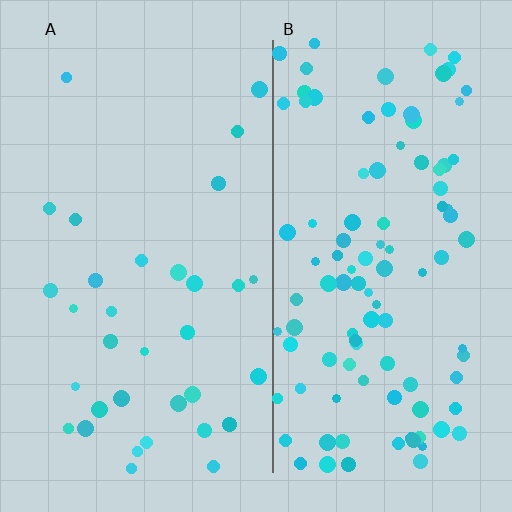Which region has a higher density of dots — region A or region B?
B (the right).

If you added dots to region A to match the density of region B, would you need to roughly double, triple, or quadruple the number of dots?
Approximately triple.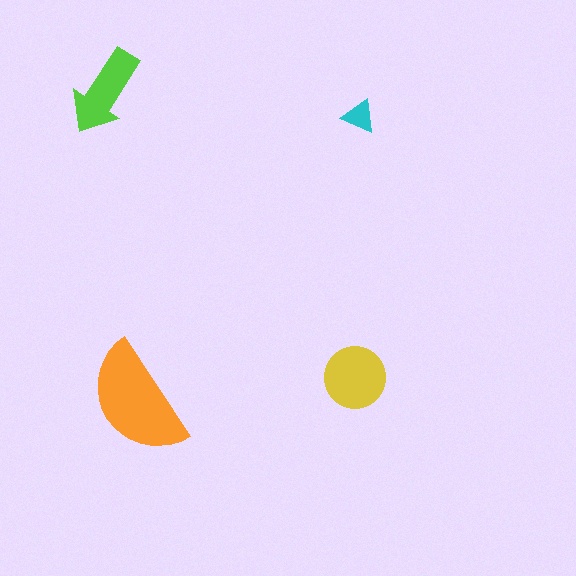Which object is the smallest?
The cyan triangle.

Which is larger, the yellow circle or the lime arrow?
The yellow circle.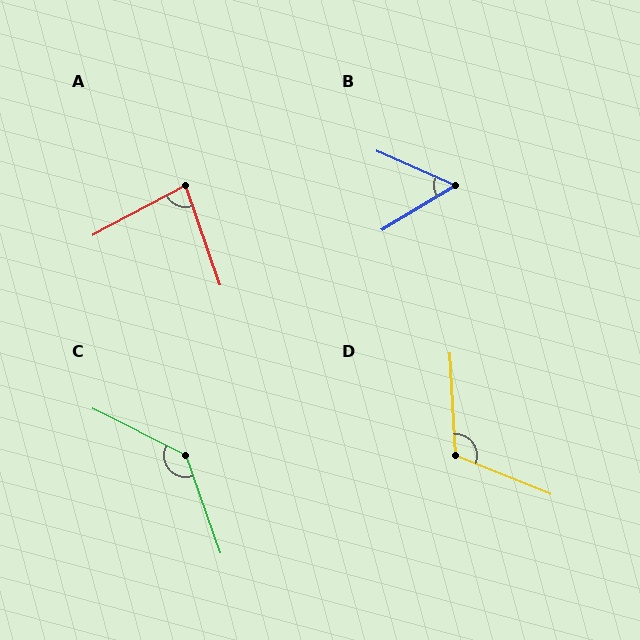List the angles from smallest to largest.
B (55°), A (81°), D (115°), C (137°).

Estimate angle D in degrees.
Approximately 115 degrees.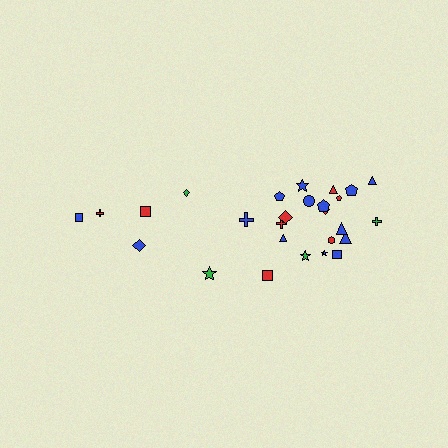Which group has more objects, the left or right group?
The right group.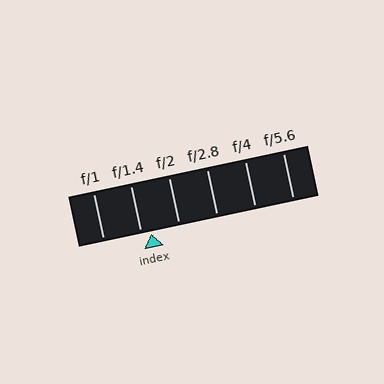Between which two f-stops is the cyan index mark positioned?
The index mark is between f/1.4 and f/2.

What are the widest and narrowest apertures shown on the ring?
The widest aperture shown is f/1 and the narrowest is f/5.6.